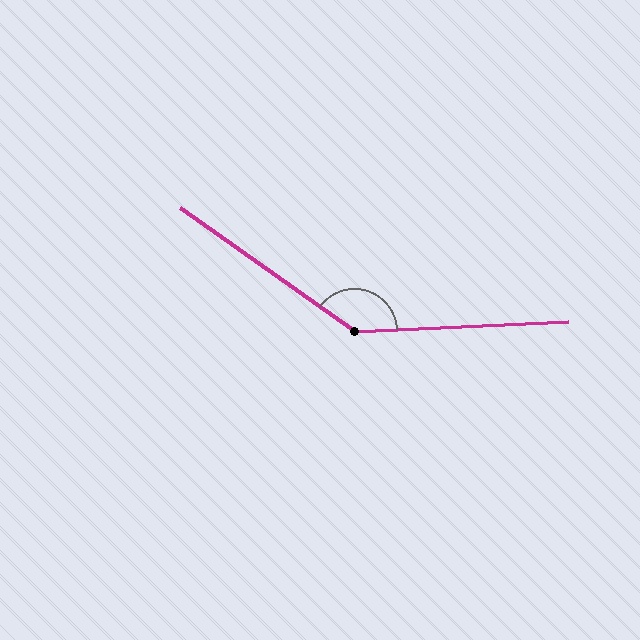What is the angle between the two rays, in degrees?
Approximately 142 degrees.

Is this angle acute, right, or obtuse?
It is obtuse.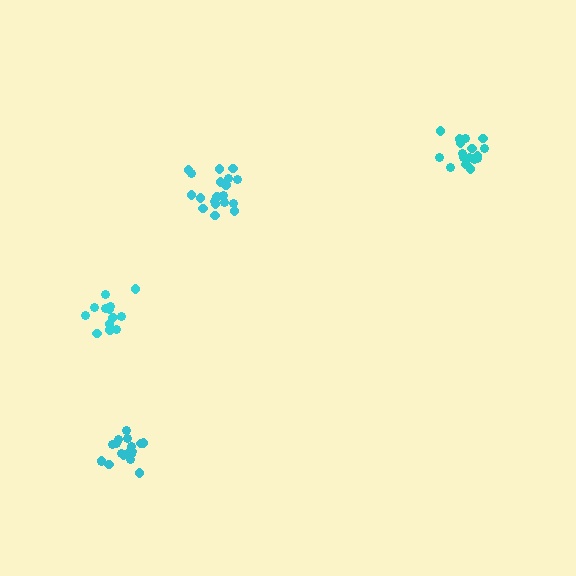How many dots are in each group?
Group 1: 17 dots, Group 2: 19 dots, Group 3: 13 dots, Group 4: 19 dots (68 total).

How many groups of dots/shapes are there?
There are 4 groups.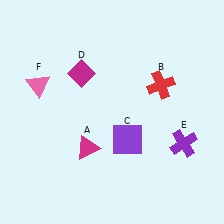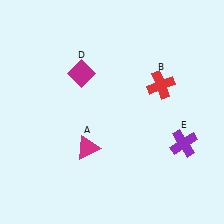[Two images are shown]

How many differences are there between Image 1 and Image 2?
There are 2 differences between the two images.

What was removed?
The purple square (C), the pink triangle (F) were removed in Image 2.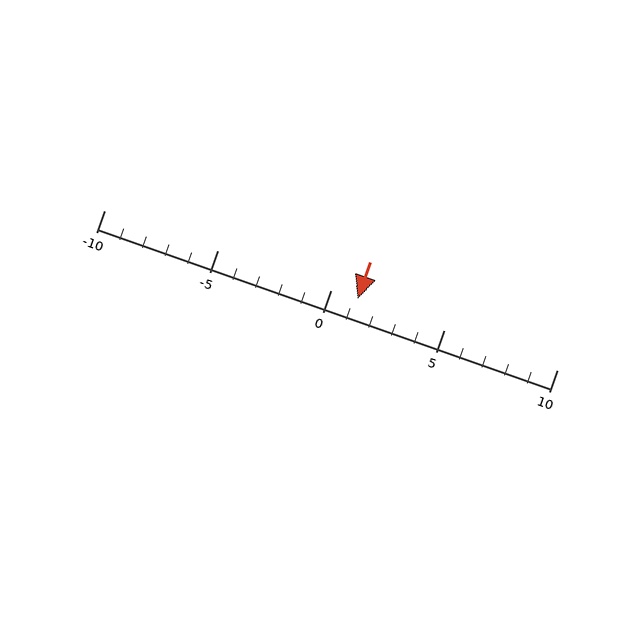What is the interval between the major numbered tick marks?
The major tick marks are spaced 5 units apart.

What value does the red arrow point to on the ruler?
The red arrow points to approximately 1.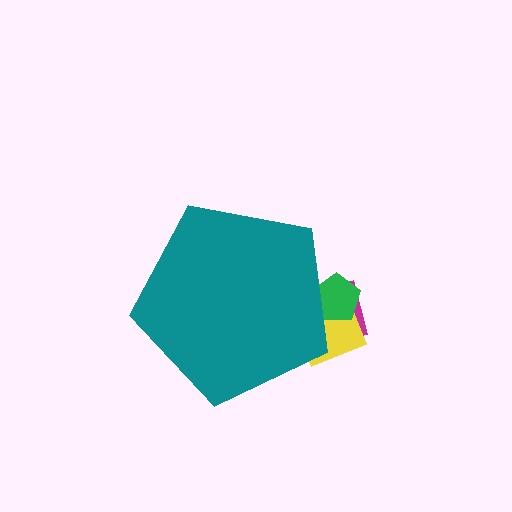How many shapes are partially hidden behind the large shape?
3 shapes are partially hidden.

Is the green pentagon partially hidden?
Yes, the green pentagon is partially hidden behind the teal pentagon.